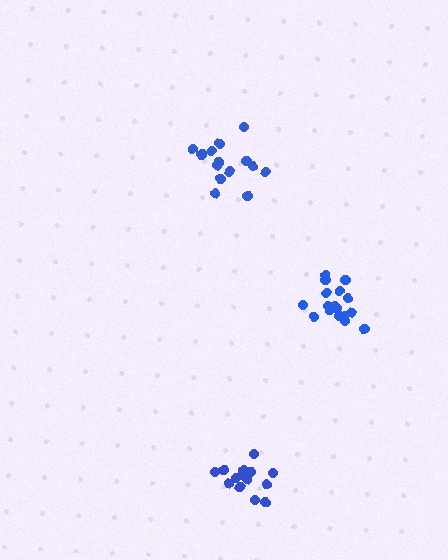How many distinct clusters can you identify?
There are 3 distinct clusters.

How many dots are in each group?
Group 1: 14 dots, Group 2: 15 dots, Group 3: 17 dots (46 total).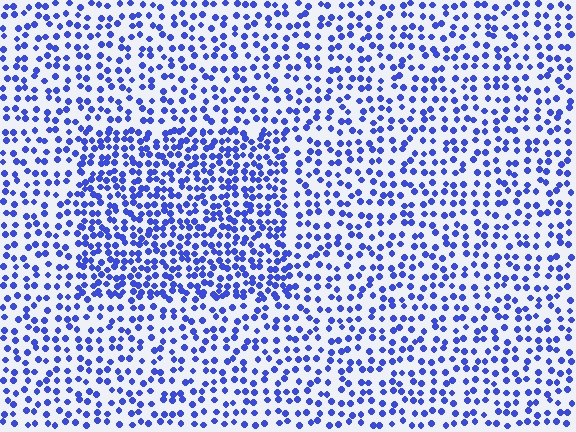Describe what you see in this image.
The image contains small blue elements arranged at two different densities. A rectangle-shaped region is visible where the elements are more densely packed than the surrounding area.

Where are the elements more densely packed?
The elements are more densely packed inside the rectangle boundary.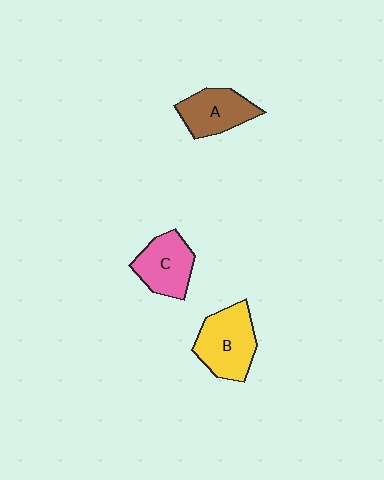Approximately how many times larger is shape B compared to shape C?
Approximately 1.2 times.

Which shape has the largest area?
Shape B (yellow).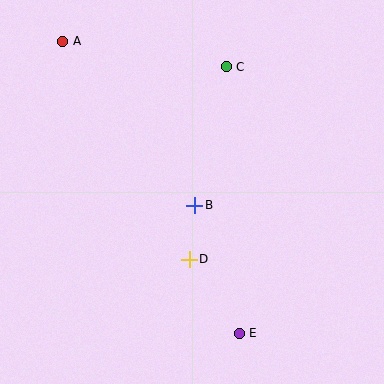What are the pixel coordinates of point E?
Point E is at (239, 333).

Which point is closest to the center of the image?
Point B at (195, 205) is closest to the center.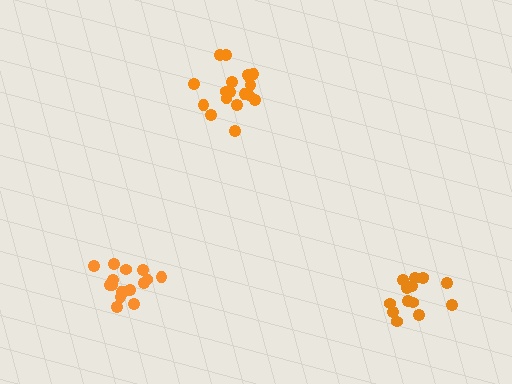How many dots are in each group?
Group 1: 16 dots, Group 2: 14 dots, Group 3: 18 dots (48 total).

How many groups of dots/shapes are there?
There are 3 groups.